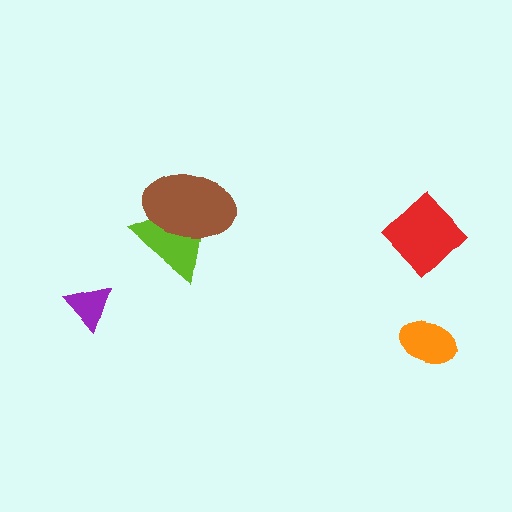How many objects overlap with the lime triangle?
1 object overlaps with the lime triangle.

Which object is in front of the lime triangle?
The brown ellipse is in front of the lime triangle.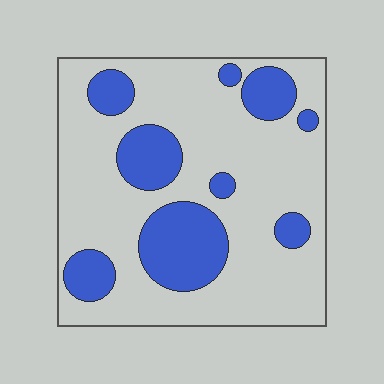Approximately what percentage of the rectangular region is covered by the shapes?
Approximately 25%.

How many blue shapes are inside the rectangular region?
9.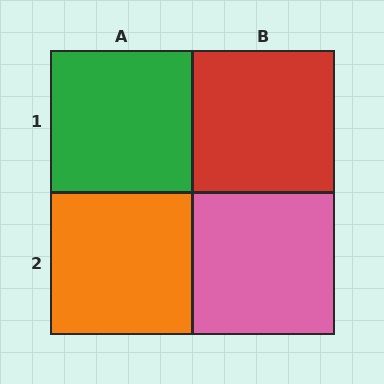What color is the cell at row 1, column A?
Green.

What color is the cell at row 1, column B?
Red.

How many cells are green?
1 cell is green.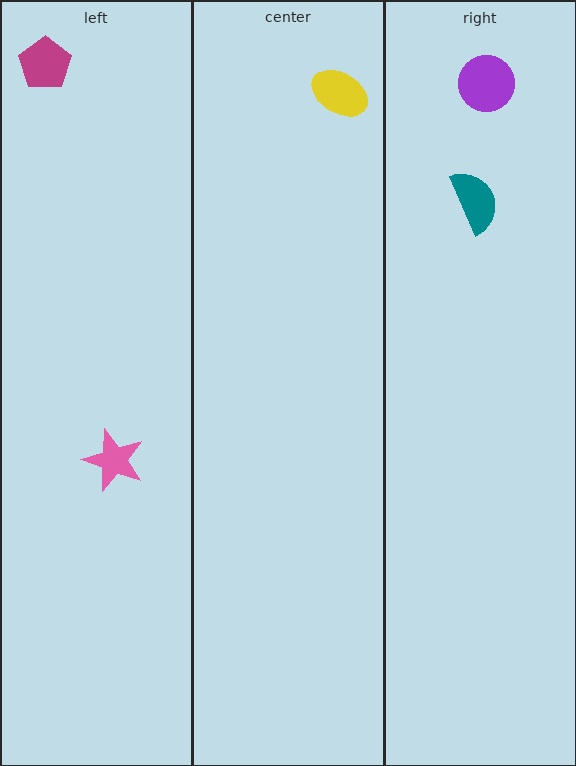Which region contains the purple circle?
The right region.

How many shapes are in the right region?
2.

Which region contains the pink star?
The left region.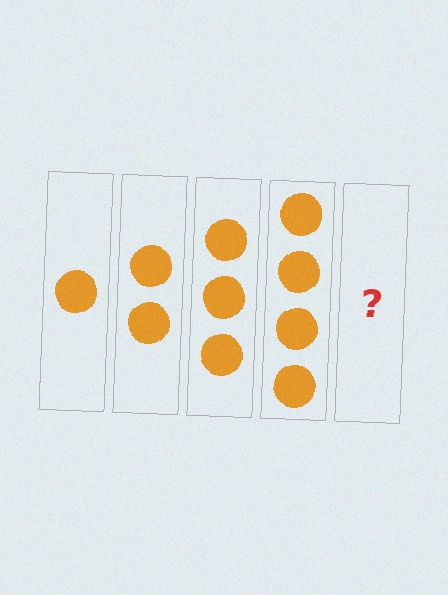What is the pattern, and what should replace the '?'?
The pattern is that each step adds one more circle. The '?' should be 5 circles.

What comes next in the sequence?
The next element should be 5 circles.